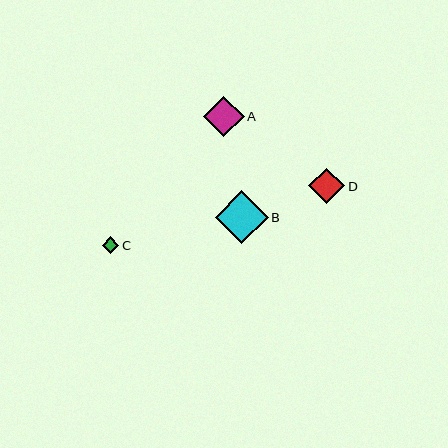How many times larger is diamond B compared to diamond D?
Diamond B is approximately 1.5 times the size of diamond D.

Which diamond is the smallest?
Diamond C is the smallest with a size of approximately 16 pixels.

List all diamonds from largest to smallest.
From largest to smallest: B, A, D, C.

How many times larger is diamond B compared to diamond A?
Diamond B is approximately 1.3 times the size of diamond A.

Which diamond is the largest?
Diamond B is the largest with a size of approximately 53 pixels.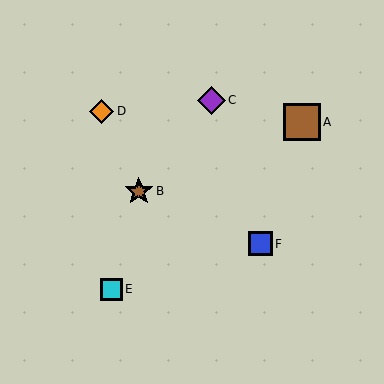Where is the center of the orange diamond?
The center of the orange diamond is at (102, 111).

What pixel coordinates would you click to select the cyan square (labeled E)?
Click at (111, 289) to select the cyan square E.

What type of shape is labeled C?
Shape C is a purple diamond.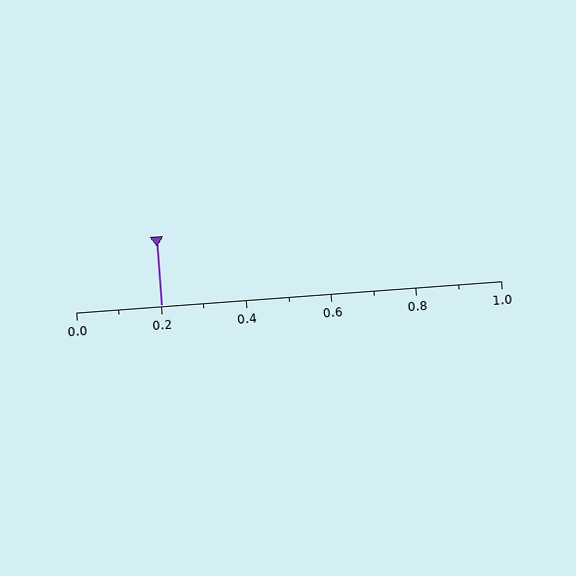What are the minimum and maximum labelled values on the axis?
The axis runs from 0.0 to 1.0.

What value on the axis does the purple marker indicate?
The marker indicates approximately 0.2.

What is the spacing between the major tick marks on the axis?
The major ticks are spaced 0.2 apart.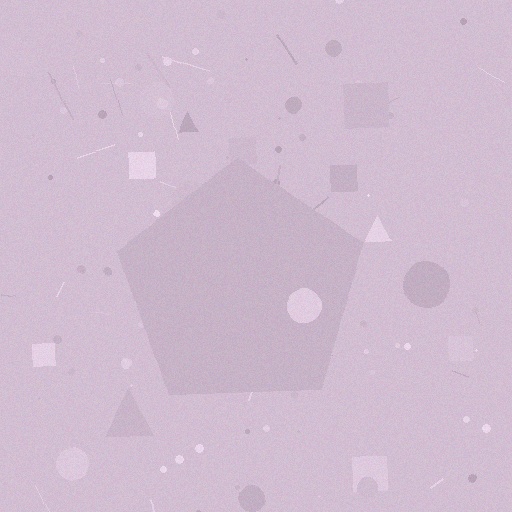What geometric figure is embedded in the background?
A pentagon is embedded in the background.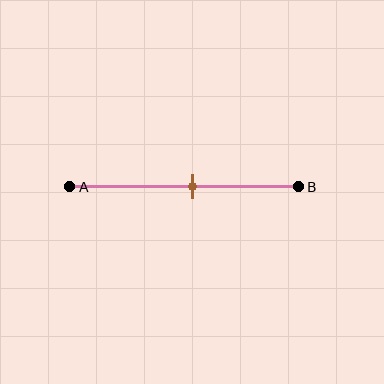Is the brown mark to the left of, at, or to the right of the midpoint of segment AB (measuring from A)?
The brown mark is to the right of the midpoint of segment AB.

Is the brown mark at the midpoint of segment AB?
No, the mark is at about 55% from A, not at the 50% midpoint.